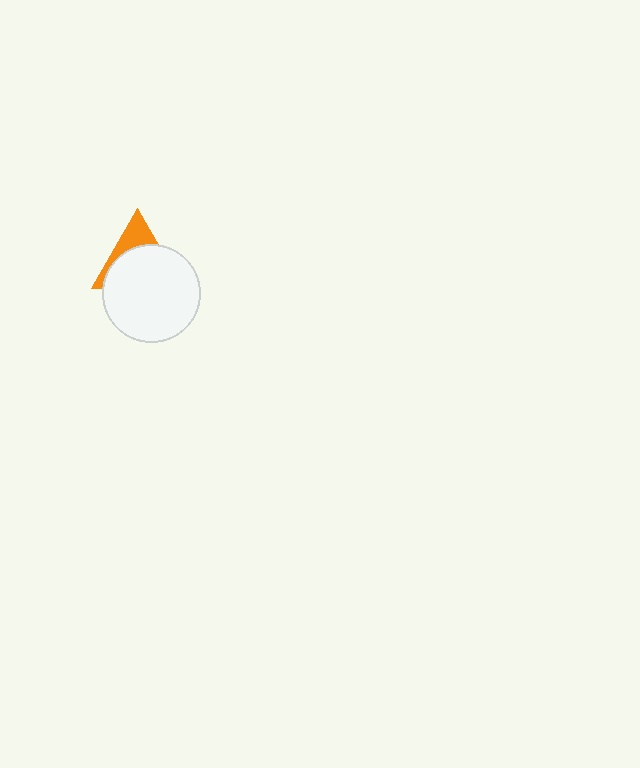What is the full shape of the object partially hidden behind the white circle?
The partially hidden object is an orange triangle.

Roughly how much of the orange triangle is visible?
A small part of it is visible (roughly 32%).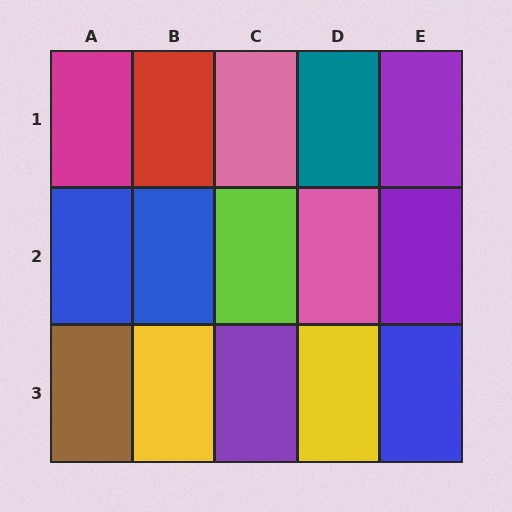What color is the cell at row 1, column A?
Magenta.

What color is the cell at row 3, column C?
Purple.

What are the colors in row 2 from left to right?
Blue, blue, lime, pink, purple.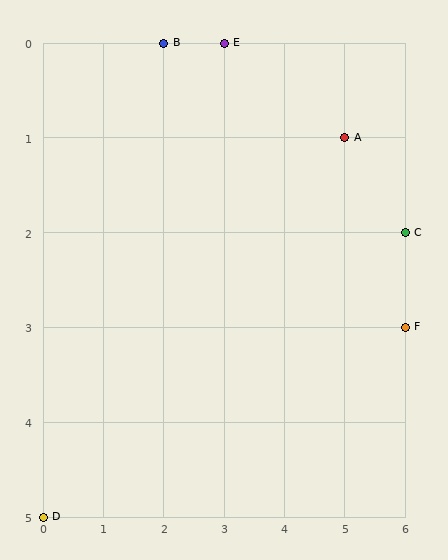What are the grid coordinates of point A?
Point A is at grid coordinates (5, 1).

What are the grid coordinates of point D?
Point D is at grid coordinates (0, 5).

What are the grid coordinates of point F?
Point F is at grid coordinates (6, 3).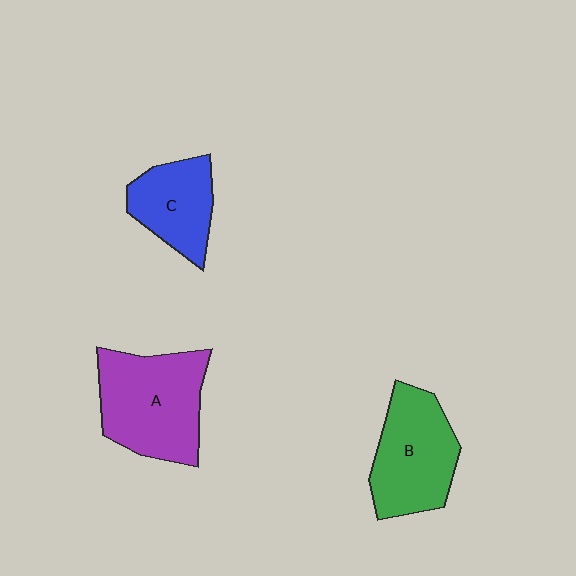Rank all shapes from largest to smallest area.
From largest to smallest: A (purple), B (green), C (blue).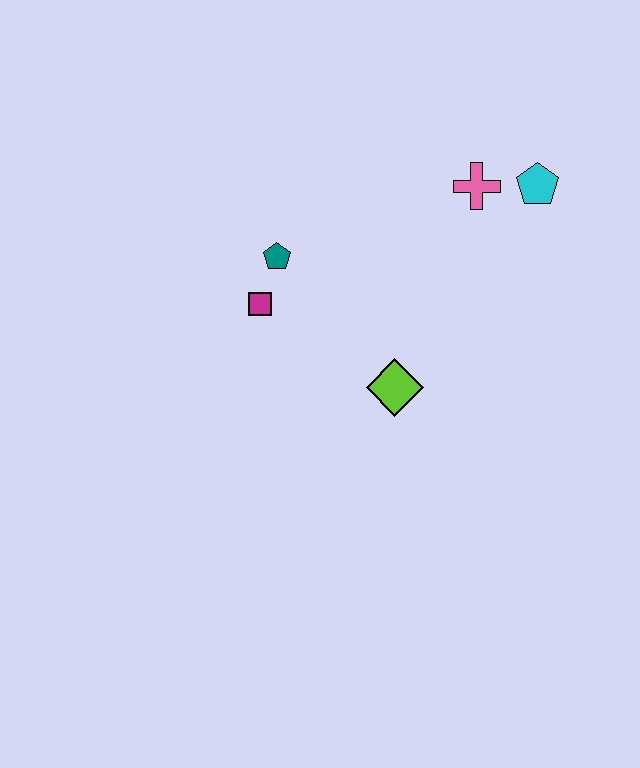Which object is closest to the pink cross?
The cyan pentagon is closest to the pink cross.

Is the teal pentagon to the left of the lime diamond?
Yes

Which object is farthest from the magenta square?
The cyan pentagon is farthest from the magenta square.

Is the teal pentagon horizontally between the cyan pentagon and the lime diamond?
No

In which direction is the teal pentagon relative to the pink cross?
The teal pentagon is to the left of the pink cross.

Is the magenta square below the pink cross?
Yes